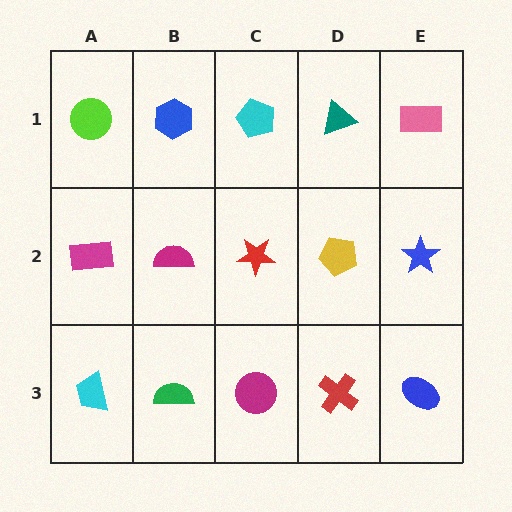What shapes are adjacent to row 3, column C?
A red star (row 2, column C), a green semicircle (row 3, column B), a red cross (row 3, column D).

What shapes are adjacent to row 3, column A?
A magenta rectangle (row 2, column A), a green semicircle (row 3, column B).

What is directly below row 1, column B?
A magenta semicircle.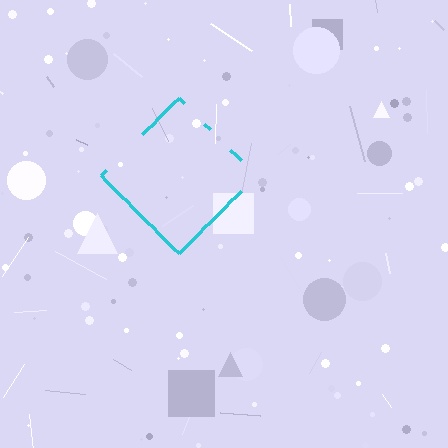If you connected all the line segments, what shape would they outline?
They would outline a diamond.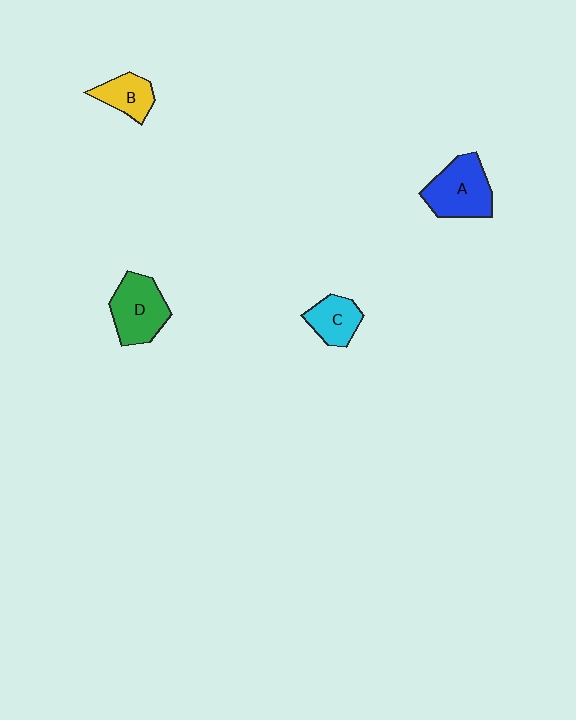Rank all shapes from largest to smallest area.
From largest to smallest: A (blue), D (green), C (cyan), B (yellow).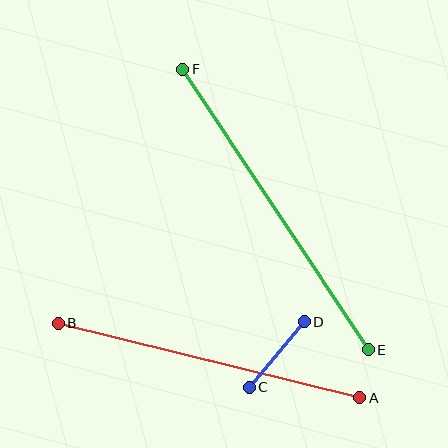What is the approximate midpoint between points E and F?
The midpoint is at approximately (276, 210) pixels.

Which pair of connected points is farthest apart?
Points E and F are farthest apart.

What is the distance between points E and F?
The distance is approximately 336 pixels.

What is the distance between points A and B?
The distance is approximately 310 pixels.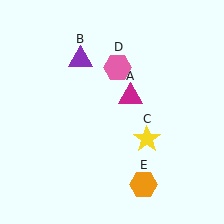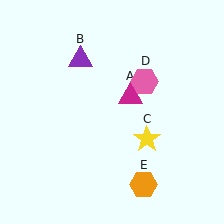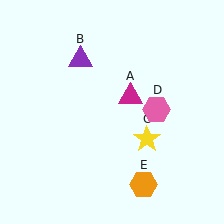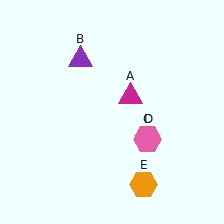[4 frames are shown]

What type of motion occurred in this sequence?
The pink hexagon (object D) rotated clockwise around the center of the scene.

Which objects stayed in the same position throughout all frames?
Magenta triangle (object A) and purple triangle (object B) and yellow star (object C) and orange hexagon (object E) remained stationary.